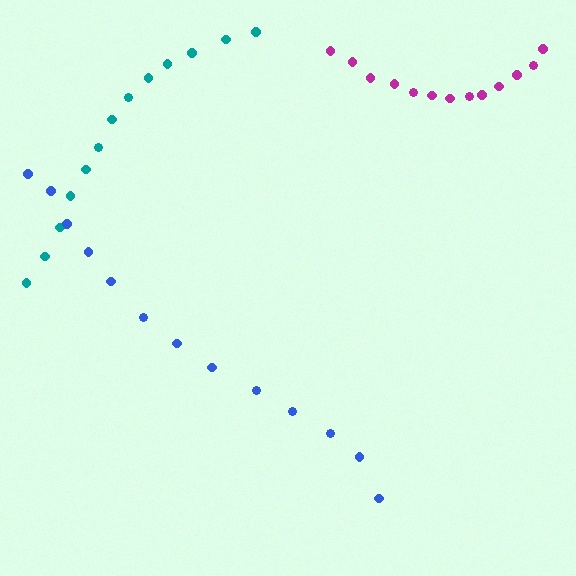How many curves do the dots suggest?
There are 3 distinct paths.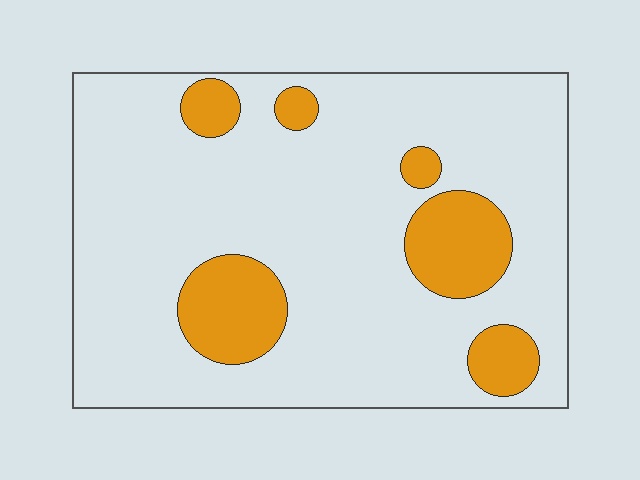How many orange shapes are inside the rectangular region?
6.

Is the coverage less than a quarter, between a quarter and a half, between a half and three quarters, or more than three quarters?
Less than a quarter.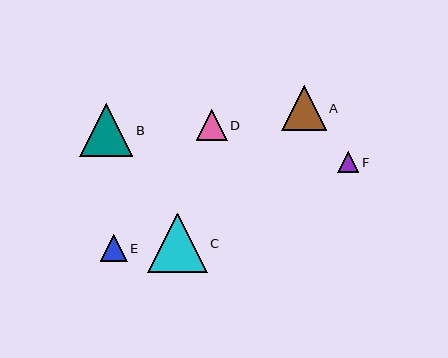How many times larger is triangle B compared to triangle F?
Triangle B is approximately 2.5 times the size of triangle F.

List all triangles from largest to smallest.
From largest to smallest: C, B, A, D, E, F.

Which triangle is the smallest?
Triangle F is the smallest with a size of approximately 21 pixels.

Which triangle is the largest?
Triangle C is the largest with a size of approximately 59 pixels.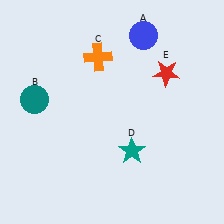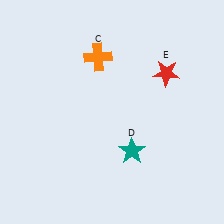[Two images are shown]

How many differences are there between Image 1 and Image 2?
There are 2 differences between the two images.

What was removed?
The blue circle (A), the teal circle (B) were removed in Image 2.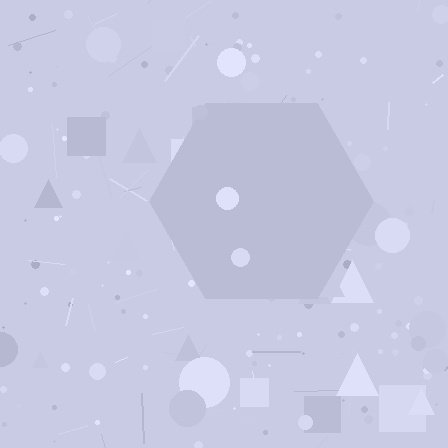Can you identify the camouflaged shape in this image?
The camouflaged shape is a hexagon.